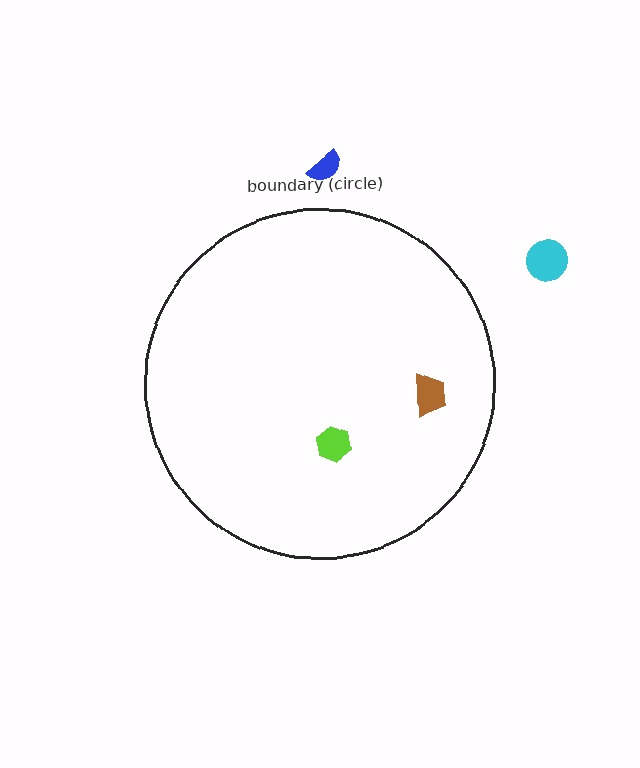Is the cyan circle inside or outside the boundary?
Outside.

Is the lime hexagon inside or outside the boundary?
Inside.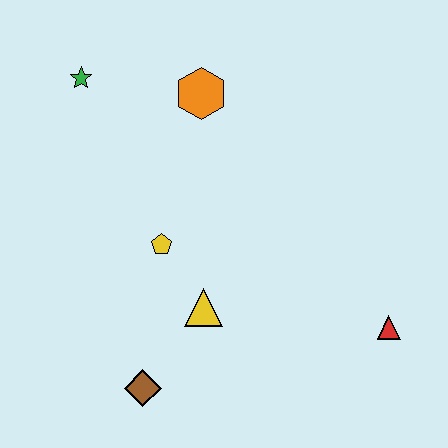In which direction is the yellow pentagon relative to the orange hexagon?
The yellow pentagon is below the orange hexagon.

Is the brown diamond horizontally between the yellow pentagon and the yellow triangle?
No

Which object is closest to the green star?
The orange hexagon is closest to the green star.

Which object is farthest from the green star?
The red triangle is farthest from the green star.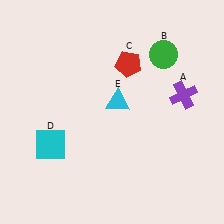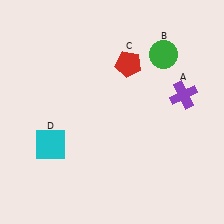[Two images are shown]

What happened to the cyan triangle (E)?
The cyan triangle (E) was removed in Image 2. It was in the top-right area of Image 1.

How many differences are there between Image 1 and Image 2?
There is 1 difference between the two images.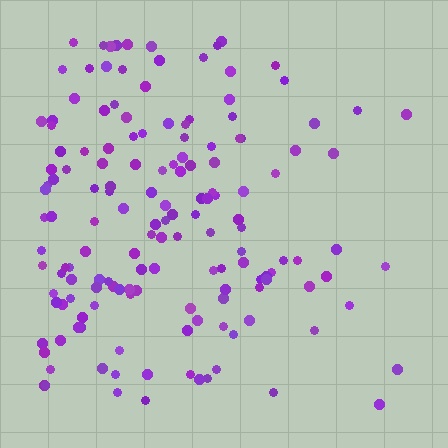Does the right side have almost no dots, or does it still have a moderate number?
Still a moderate number, just noticeably fewer than the left.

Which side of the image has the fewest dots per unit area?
The right.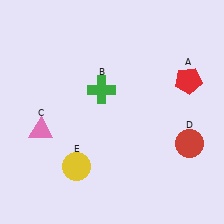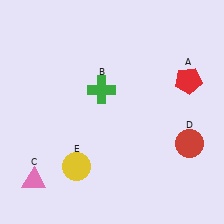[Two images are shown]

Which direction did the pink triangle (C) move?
The pink triangle (C) moved down.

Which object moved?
The pink triangle (C) moved down.